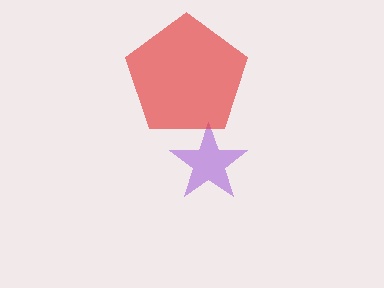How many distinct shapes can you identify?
There are 2 distinct shapes: a purple star, a red pentagon.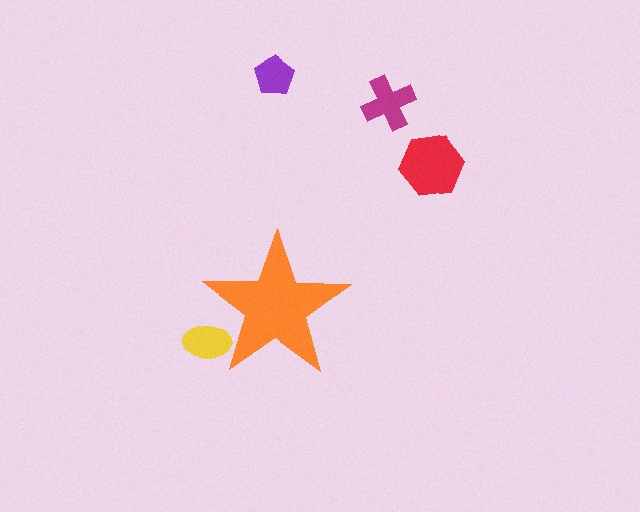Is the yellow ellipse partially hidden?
Yes, the yellow ellipse is partially hidden behind the orange star.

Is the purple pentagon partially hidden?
No, the purple pentagon is fully visible.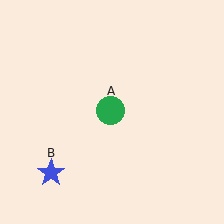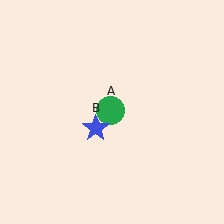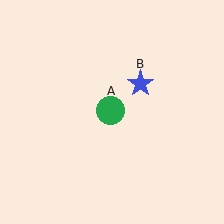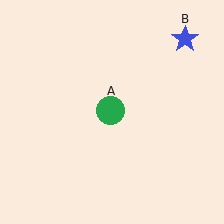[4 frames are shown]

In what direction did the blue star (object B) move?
The blue star (object B) moved up and to the right.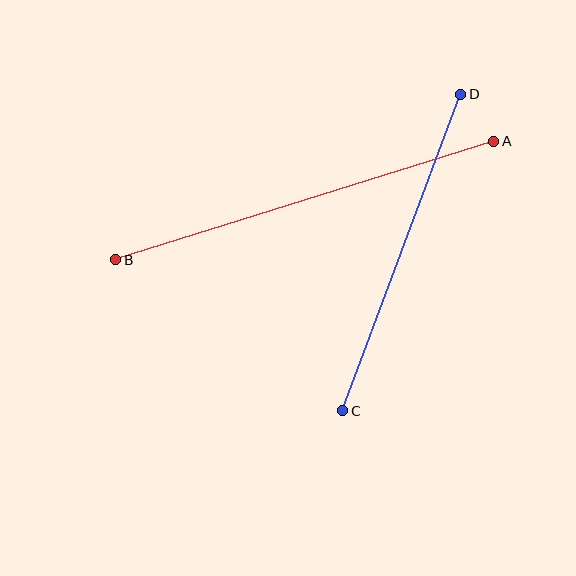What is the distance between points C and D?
The distance is approximately 338 pixels.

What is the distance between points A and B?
The distance is approximately 396 pixels.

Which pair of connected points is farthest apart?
Points A and B are farthest apart.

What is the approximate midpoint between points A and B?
The midpoint is at approximately (305, 201) pixels.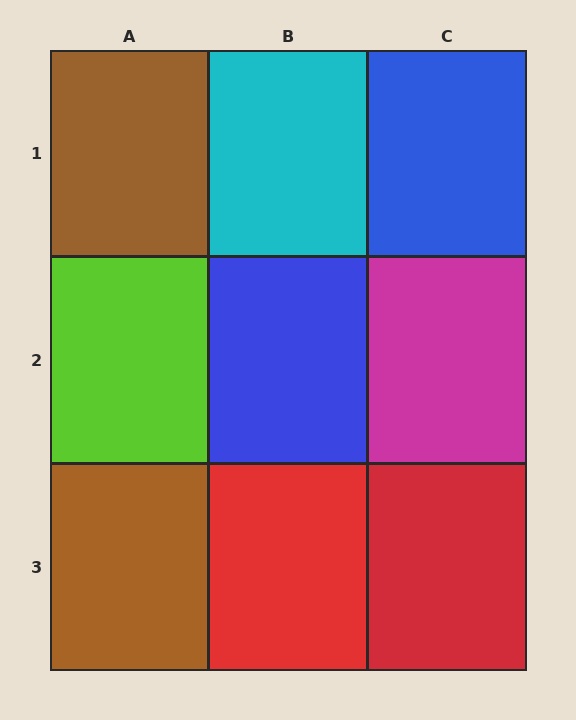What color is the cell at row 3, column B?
Red.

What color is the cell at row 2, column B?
Blue.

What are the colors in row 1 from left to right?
Brown, cyan, blue.